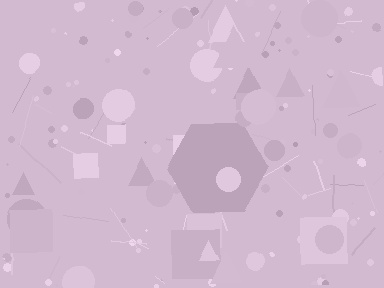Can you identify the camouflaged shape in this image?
The camouflaged shape is a hexagon.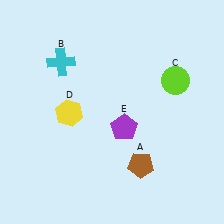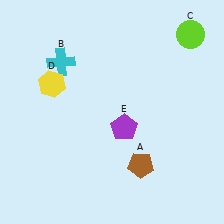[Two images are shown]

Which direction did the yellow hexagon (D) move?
The yellow hexagon (D) moved up.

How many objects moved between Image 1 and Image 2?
2 objects moved between the two images.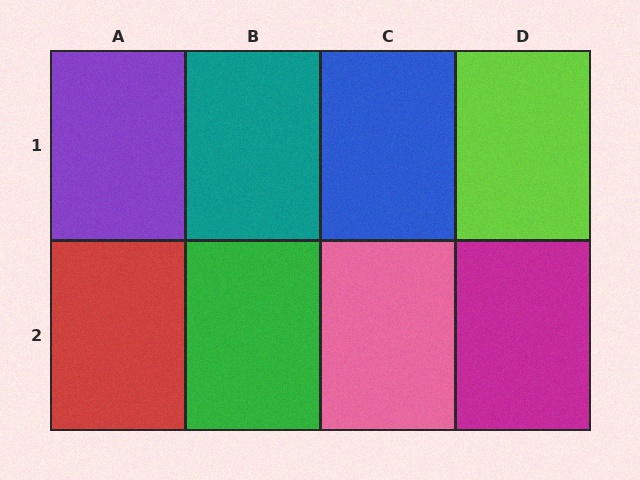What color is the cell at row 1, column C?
Blue.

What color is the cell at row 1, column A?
Purple.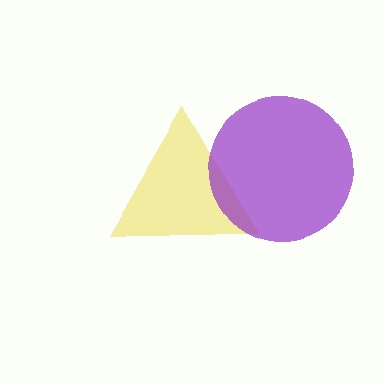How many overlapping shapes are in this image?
There are 2 overlapping shapes in the image.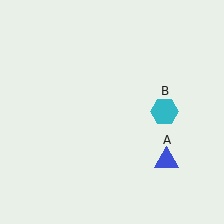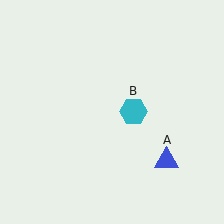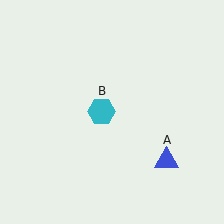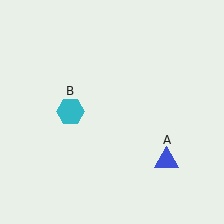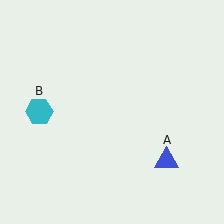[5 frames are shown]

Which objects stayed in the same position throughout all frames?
Blue triangle (object A) remained stationary.